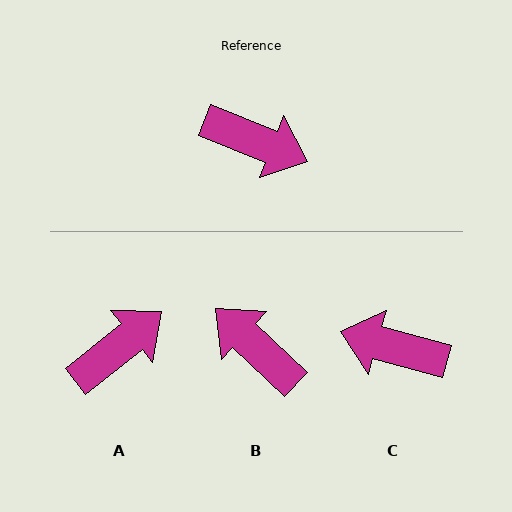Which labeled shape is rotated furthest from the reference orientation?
C, about 174 degrees away.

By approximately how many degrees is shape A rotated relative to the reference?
Approximately 61 degrees counter-clockwise.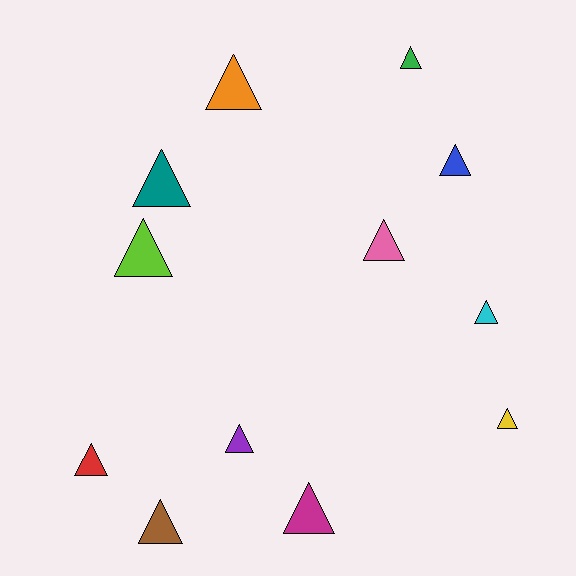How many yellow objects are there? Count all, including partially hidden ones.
There is 1 yellow object.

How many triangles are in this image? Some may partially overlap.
There are 12 triangles.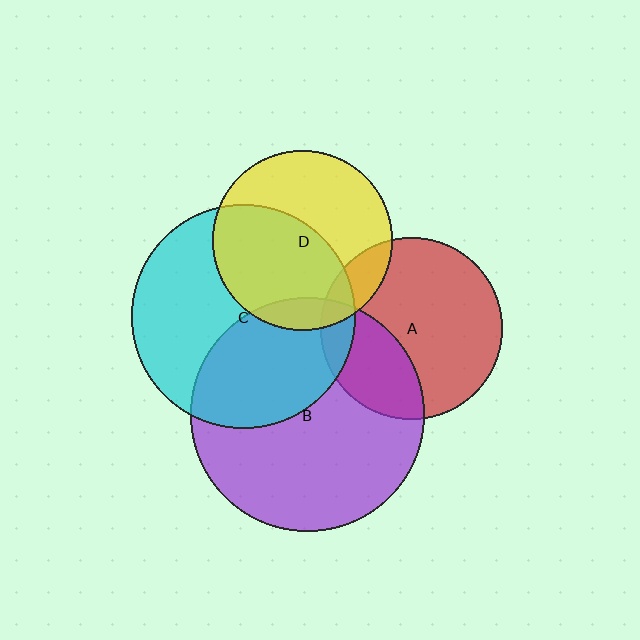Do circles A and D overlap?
Yes.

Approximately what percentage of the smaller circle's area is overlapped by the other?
Approximately 15%.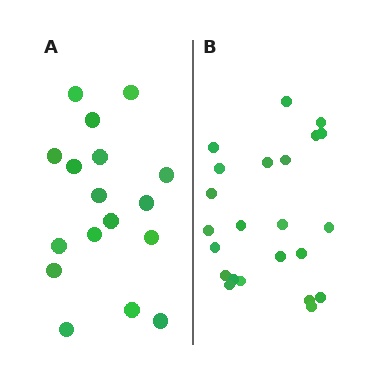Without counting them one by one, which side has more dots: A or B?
Region B (the right region) has more dots.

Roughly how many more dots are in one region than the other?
Region B has about 6 more dots than region A.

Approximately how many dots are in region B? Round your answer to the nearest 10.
About 20 dots. (The exact count is 23, which rounds to 20.)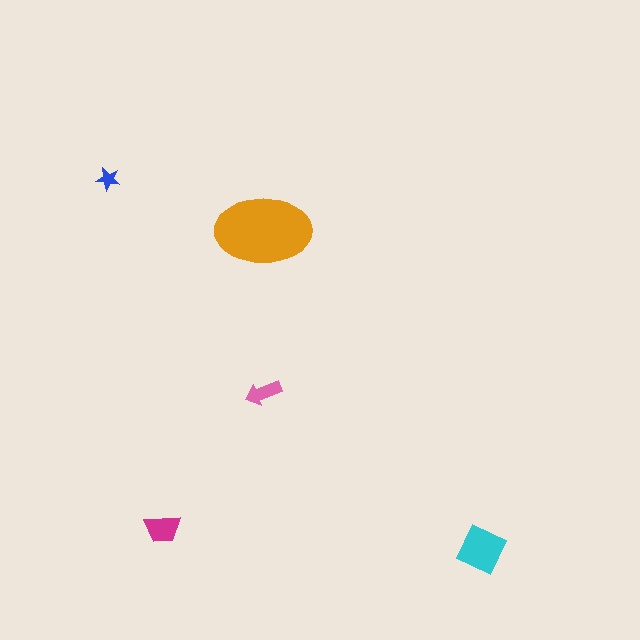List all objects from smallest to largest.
The blue star, the pink arrow, the magenta trapezoid, the cyan square, the orange ellipse.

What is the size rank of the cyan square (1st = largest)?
2nd.